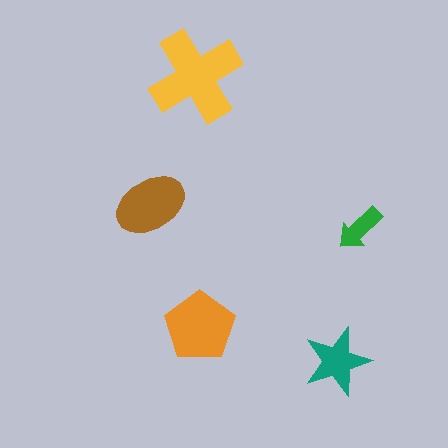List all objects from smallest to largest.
The green arrow, the teal star, the brown ellipse, the orange pentagon, the yellow cross.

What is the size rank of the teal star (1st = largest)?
4th.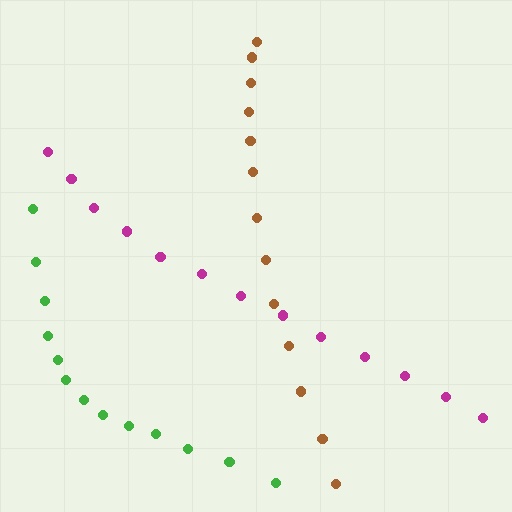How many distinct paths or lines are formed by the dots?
There are 3 distinct paths.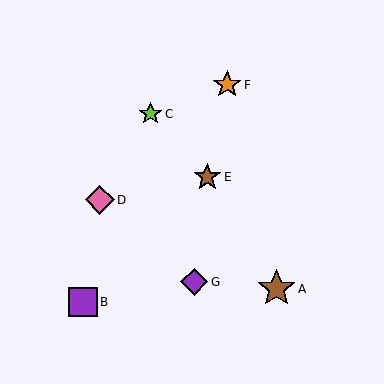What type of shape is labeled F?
Shape F is an orange star.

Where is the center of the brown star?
The center of the brown star is at (276, 289).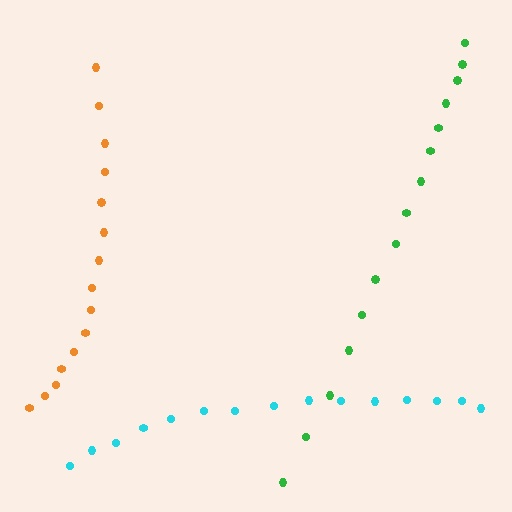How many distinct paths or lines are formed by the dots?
There are 3 distinct paths.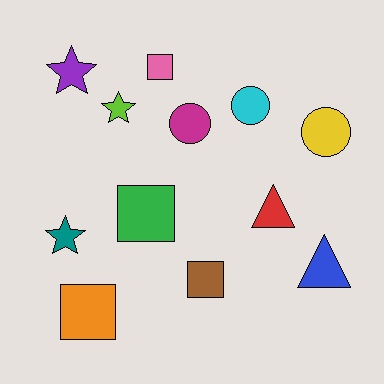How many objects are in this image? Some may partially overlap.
There are 12 objects.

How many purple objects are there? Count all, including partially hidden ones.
There is 1 purple object.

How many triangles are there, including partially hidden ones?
There are 2 triangles.